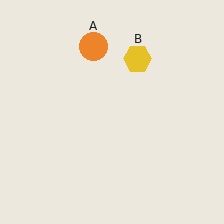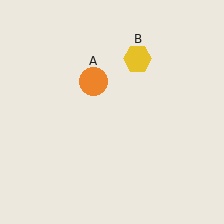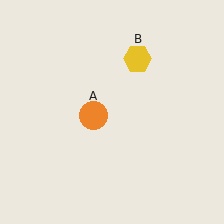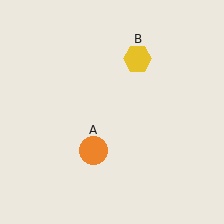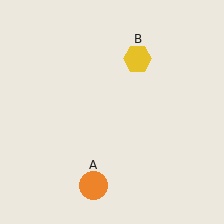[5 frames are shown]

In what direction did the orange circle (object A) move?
The orange circle (object A) moved down.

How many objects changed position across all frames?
1 object changed position: orange circle (object A).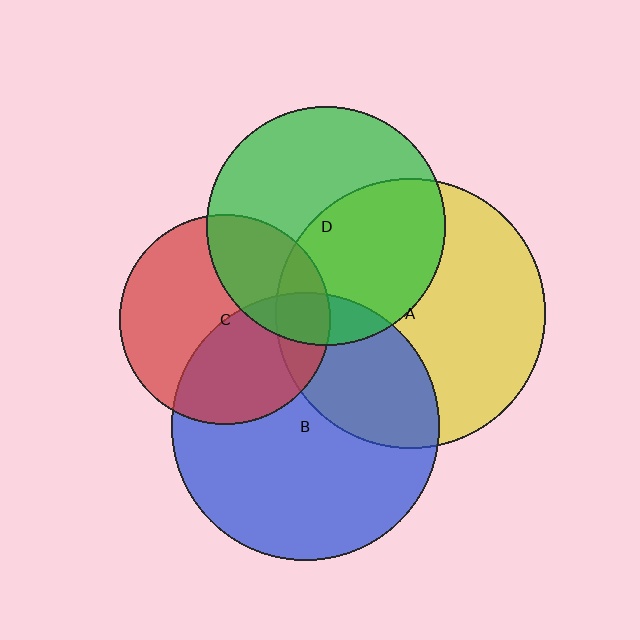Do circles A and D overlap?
Yes.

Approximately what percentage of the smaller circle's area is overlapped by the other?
Approximately 45%.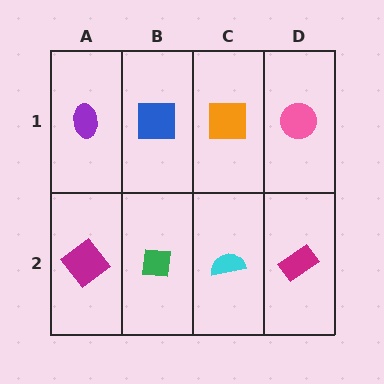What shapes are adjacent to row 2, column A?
A purple ellipse (row 1, column A), a green square (row 2, column B).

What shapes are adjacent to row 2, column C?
An orange square (row 1, column C), a green square (row 2, column B), a magenta rectangle (row 2, column D).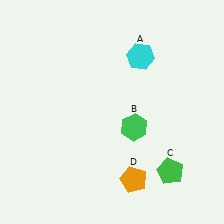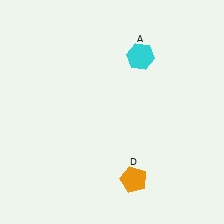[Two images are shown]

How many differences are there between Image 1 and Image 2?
There are 2 differences between the two images.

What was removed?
The green pentagon (C), the green hexagon (B) were removed in Image 2.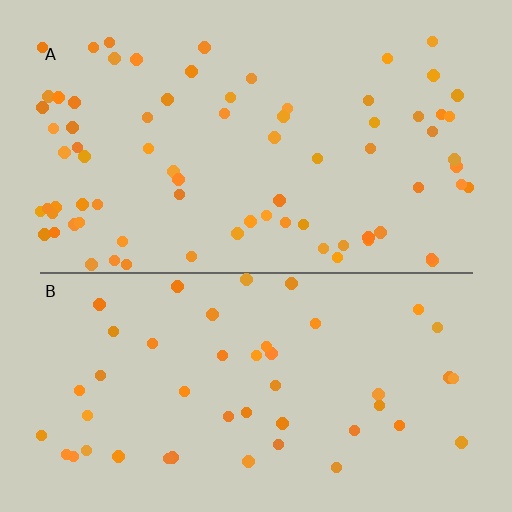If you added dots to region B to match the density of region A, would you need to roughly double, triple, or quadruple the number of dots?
Approximately double.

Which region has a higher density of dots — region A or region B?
A (the top).